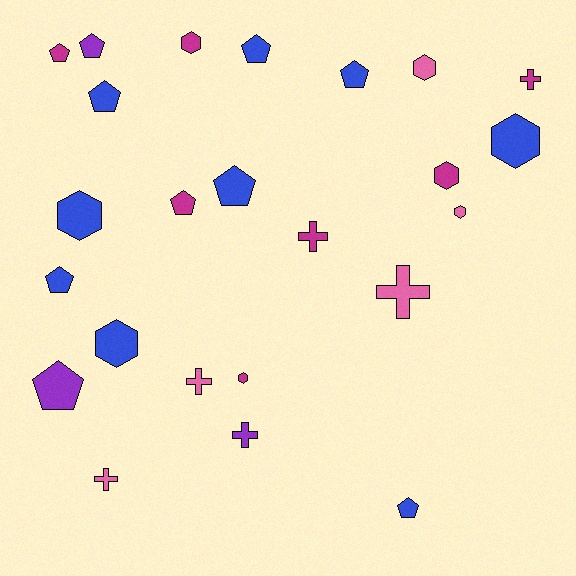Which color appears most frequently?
Blue, with 9 objects.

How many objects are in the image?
There are 24 objects.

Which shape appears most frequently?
Pentagon, with 10 objects.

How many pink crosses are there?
There are 3 pink crosses.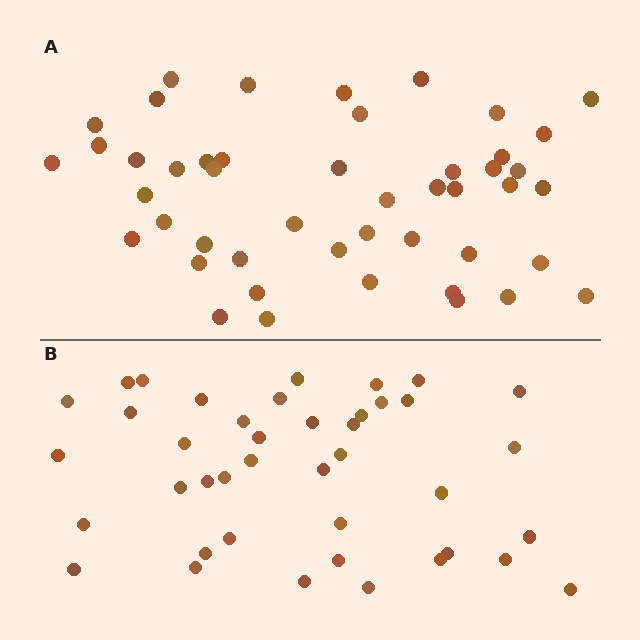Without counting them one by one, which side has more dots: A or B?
Region A (the top region) has more dots.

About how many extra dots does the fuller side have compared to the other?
Region A has about 6 more dots than region B.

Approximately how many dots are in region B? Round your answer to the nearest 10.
About 40 dots. (The exact count is 41, which rounds to 40.)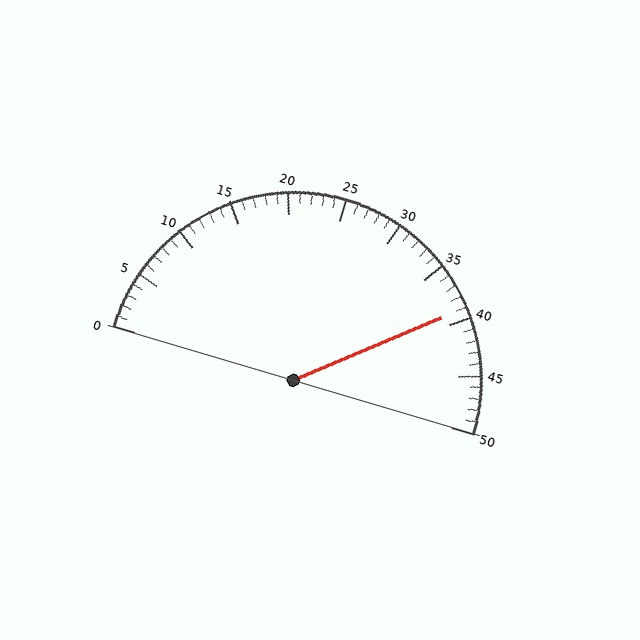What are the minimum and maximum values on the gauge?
The gauge ranges from 0 to 50.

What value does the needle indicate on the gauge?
The needle indicates approximately 39.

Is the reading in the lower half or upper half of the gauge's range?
The reading is in the upper half of the range (0 to 50).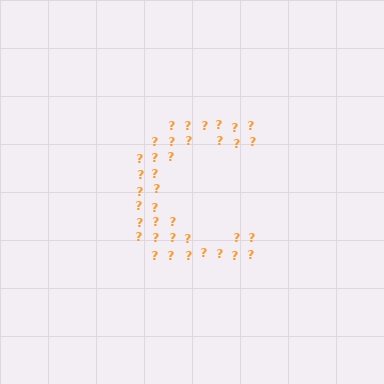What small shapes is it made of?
It is made of small question marks.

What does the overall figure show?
The overall figure shows the letter C.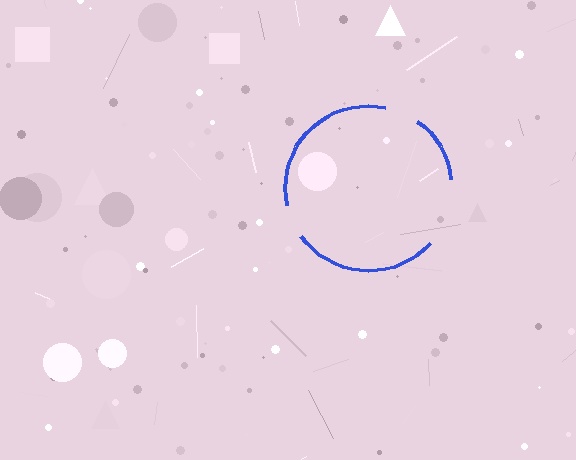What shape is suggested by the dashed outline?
The dashed outline suggests a circle.